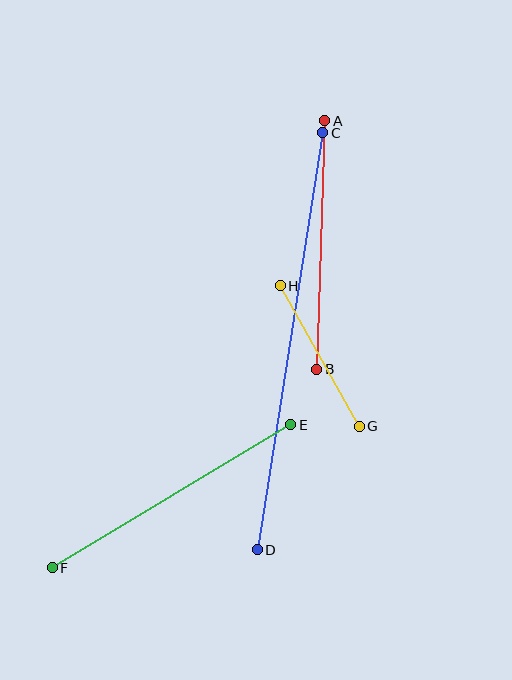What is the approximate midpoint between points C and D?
The midpoint is at approximately (290, 341) pixels.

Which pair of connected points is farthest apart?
Points C and D are farthest apart.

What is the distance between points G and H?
The distance is approximately 161 pixels.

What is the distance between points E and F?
The distance is approximately 278 pixels.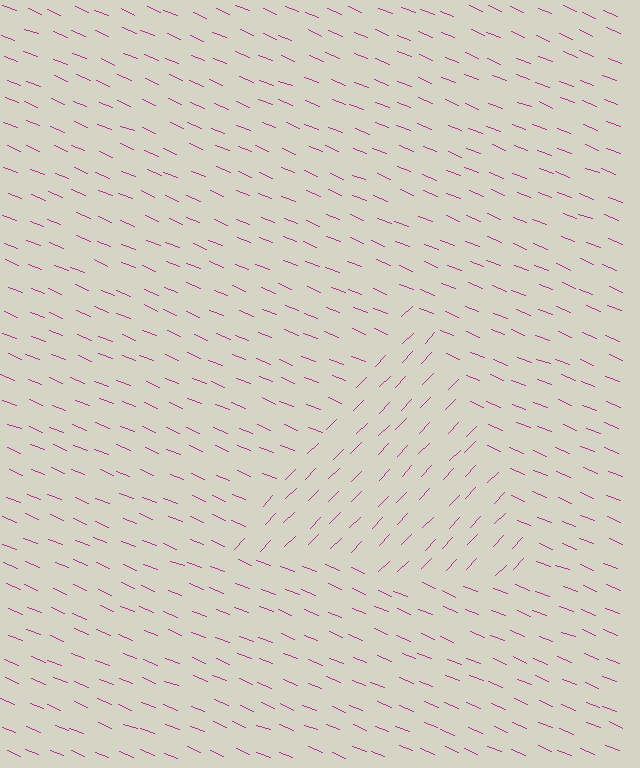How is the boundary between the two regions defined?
The boundary is defined purely by a change in line orientation (approximately 68 degrees difference). All lines are the same color and thickness.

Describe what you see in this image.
The image is filled with small magenta line segments. A triangle region in the image has lines oriented differently from the surrounding lines, creating a visible texture boundary.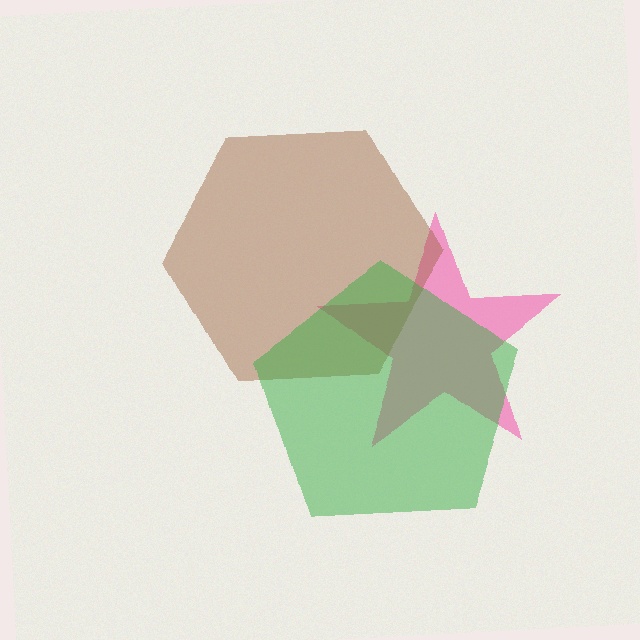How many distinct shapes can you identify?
There are 3 distinct shapes: a pink star, a brown hexagon, a green pentagon.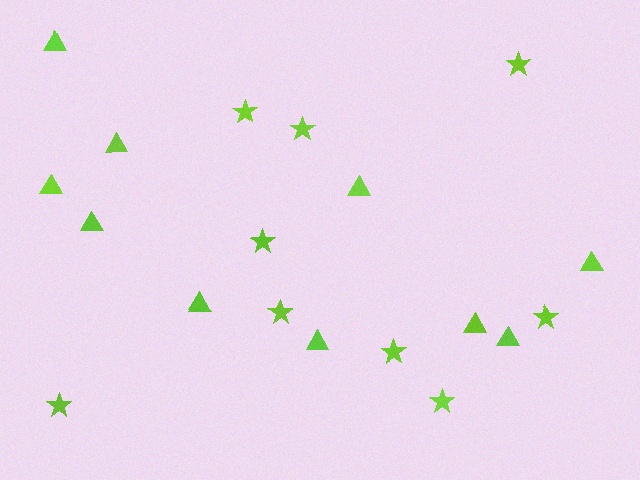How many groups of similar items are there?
There are 2 groups: one group of stars (9) and one group of triangles (10).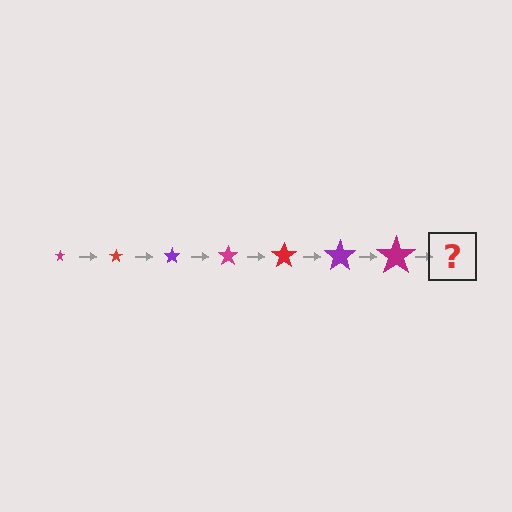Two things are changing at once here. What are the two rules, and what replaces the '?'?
The two rules are that the star grows larger each step and the color cycles through magenta, red, and purple. The '?' should be a red star, larger than the previous one.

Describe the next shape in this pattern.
It should be a red star, larger than the previous one.